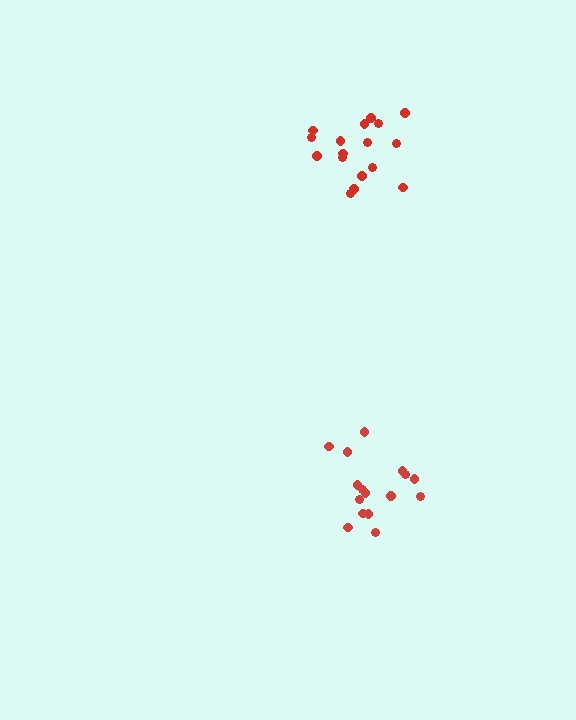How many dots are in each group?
Group 1: 16 dots, Group 2: 17 dots (33 total).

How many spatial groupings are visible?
There are 2 spatial groupings.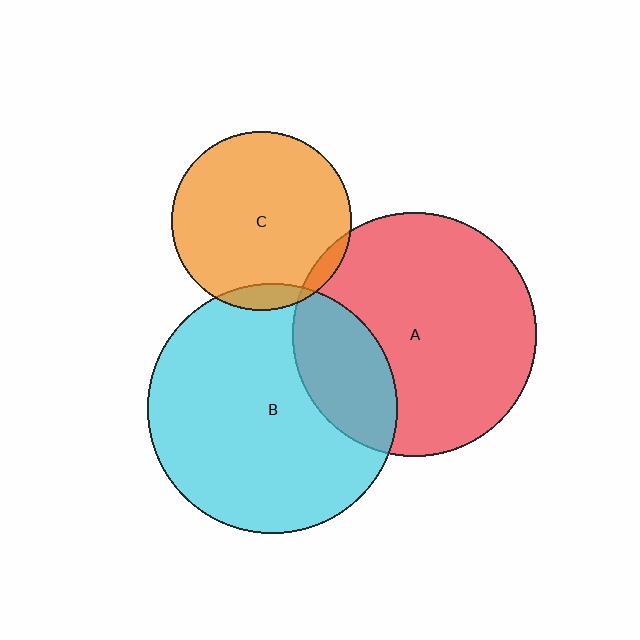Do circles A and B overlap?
Yes.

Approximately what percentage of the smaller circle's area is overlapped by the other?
Approximately 25%.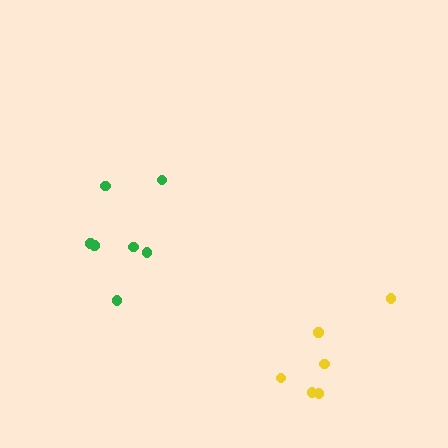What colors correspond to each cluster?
The clusters are colored: yellow, green.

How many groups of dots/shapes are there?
There are 2 groups.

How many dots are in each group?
Group 1: 6 dots, Group 2: 7 dots (13 total).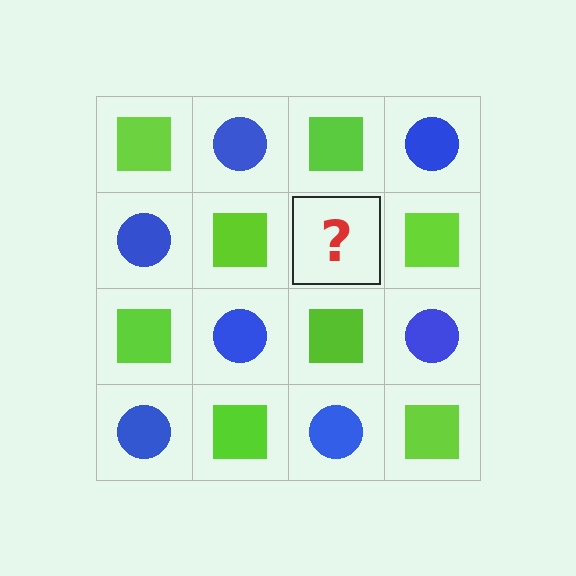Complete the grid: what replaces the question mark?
The question mark should be replaced with a blue circle.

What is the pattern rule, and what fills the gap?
The rule is that it alternates lime square and blue circle in a checkerboard pattern. The gap should be filled with a blue circle.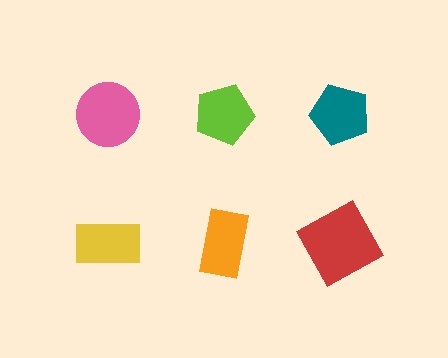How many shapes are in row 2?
3 shapes.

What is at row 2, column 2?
An orange rectangle.